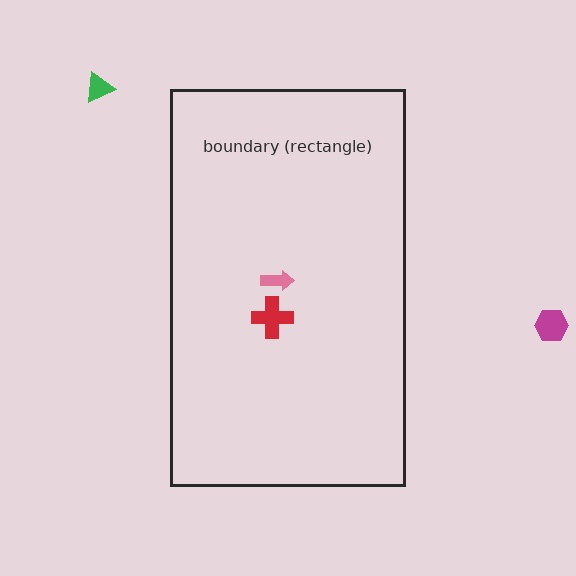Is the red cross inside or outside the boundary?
Inside.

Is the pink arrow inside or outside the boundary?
Inside.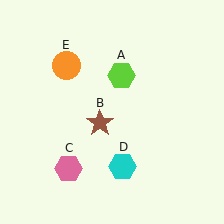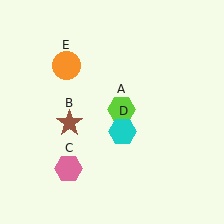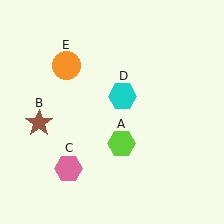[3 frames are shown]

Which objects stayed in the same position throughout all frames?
Pink hexagon (object C) and orange circle (object E) remained stationary.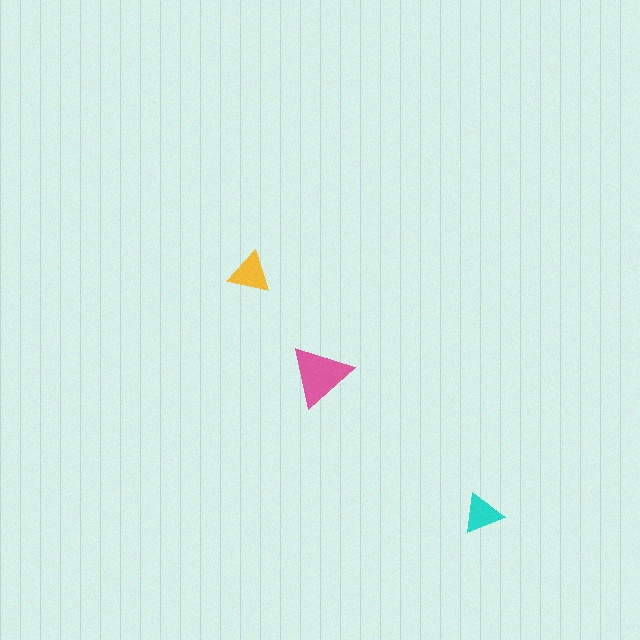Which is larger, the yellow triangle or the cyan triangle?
The yellow one.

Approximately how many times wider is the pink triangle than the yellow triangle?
About 1.5 times wider.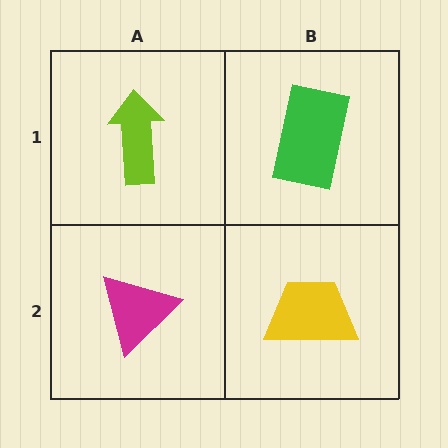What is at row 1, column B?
A green rectangle.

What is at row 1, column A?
A lime arrow.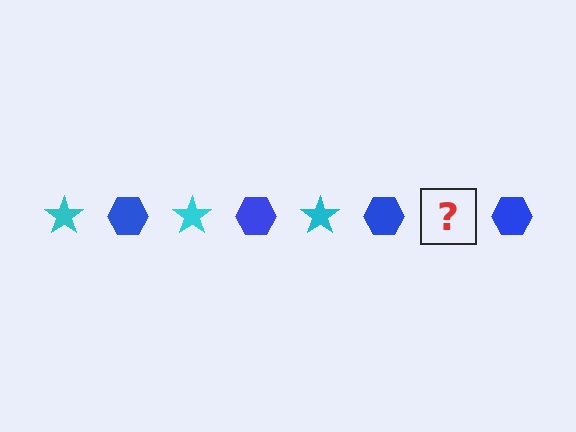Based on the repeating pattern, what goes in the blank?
The blank should be a cyan star.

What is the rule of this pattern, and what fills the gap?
The rule is that the pattern alternates between cyan star and blue hexagon. The gap should be filled with a cyan star.